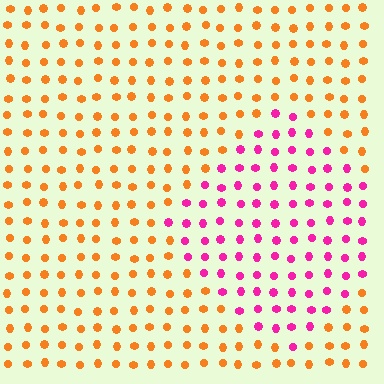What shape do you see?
I see a diamond.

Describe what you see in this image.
The image is filled with small orange elements in a uniform arrangement. A diamond-shaped region is visible where the elements are tinted to a slightly different hue, forming a subtle color boundary.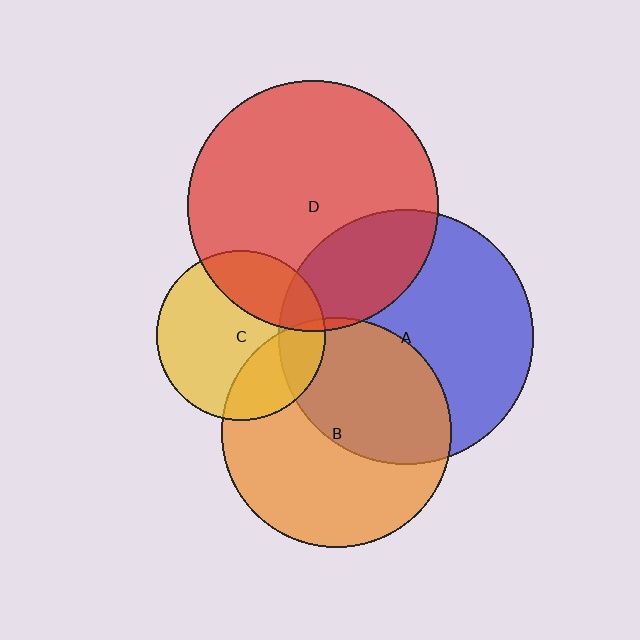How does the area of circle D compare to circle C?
Approximately 2.2 times.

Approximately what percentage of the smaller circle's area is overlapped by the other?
Approximately 5%.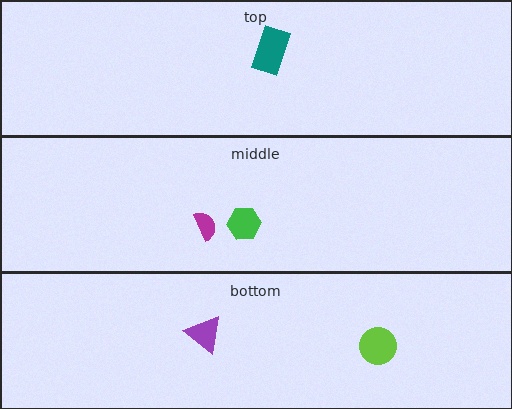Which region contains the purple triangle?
The bottom region.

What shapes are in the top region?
The teal rectangle.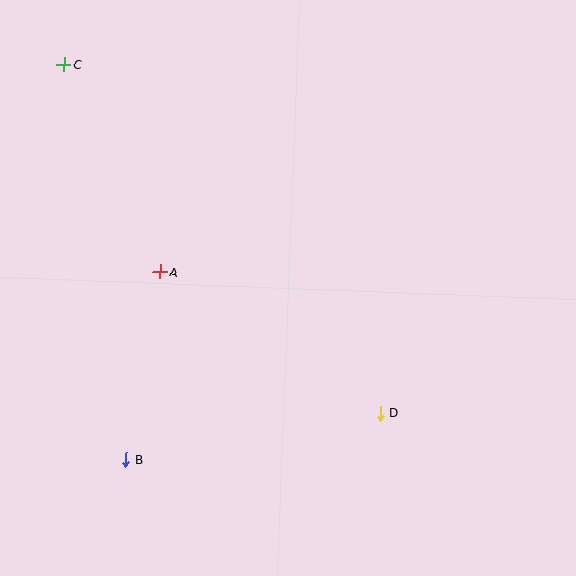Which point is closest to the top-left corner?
Point C is closest to the top-left corner.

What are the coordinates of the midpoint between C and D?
The midpoint between C and D is at (222, 239).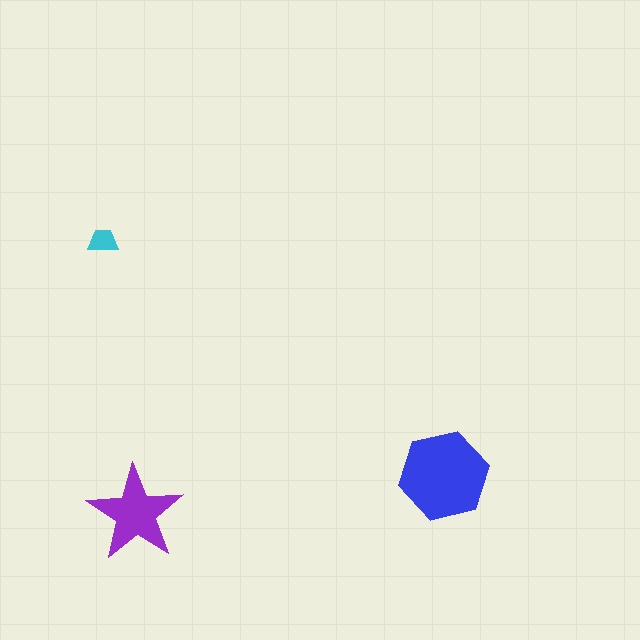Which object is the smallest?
The cyan trapezoid.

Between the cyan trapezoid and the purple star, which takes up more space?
The purple star.